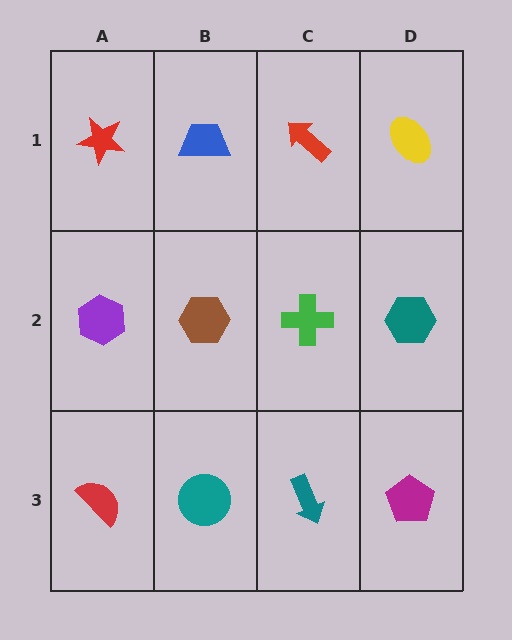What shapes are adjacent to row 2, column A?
A red star (row 1, column A), a red semicircle (row 3, column A), a brown hexagon (row 2, column B).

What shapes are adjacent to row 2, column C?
A red arrow (row 1, column C), a teal arrow (row 3, column C), a brown hexagon (row 2, column B), a teal hexagon (row 2, column D).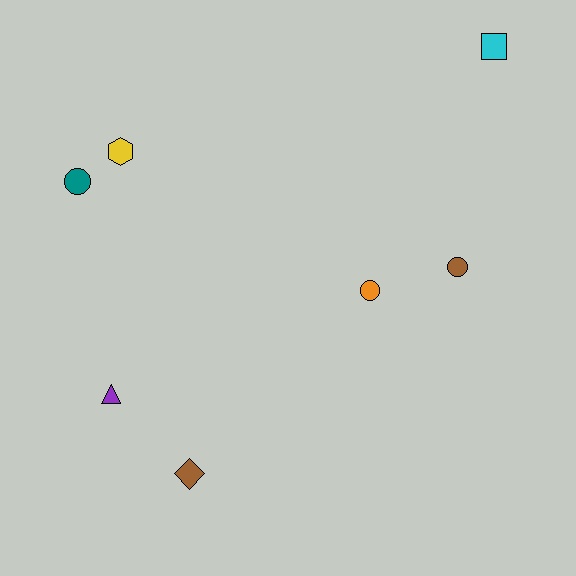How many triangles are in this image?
There is 1 triangle.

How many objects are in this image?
There are 7 objects.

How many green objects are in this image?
There are no green objects.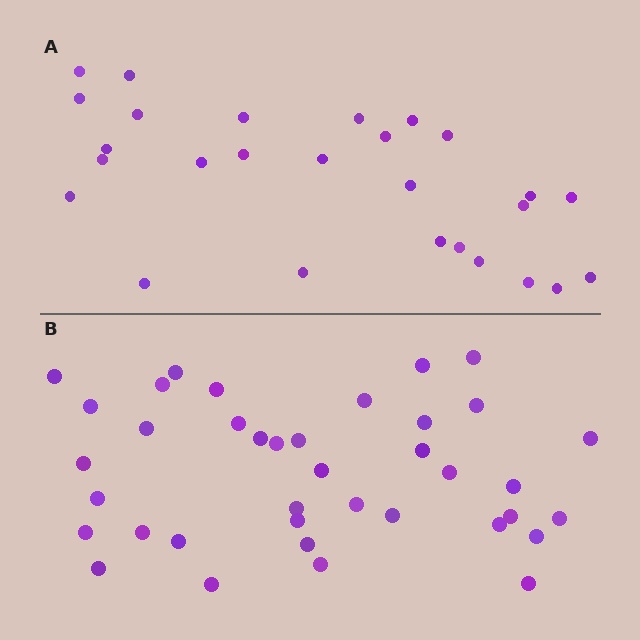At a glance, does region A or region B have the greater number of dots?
Region B (the bottom region) has more dots.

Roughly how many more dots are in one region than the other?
Region B has roughly 12 or so more dots than region A.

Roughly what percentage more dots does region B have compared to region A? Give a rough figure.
About 40% more.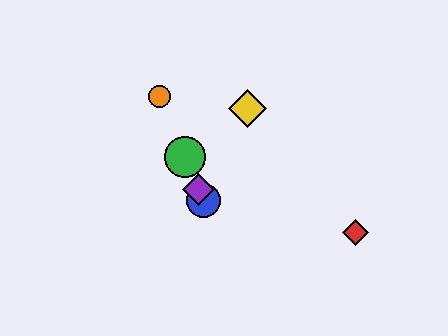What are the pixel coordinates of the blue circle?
The blue circle is at (203, 200).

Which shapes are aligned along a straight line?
The blue circle, the green circle, the purple diamond, the orange circle are aligned along a straight line.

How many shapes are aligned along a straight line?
4 shapes (the blue circle, the green circle, the purple diamond, the orange circle) are aligned along a straight line.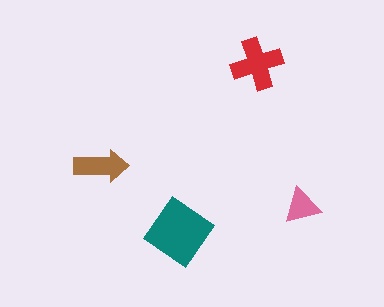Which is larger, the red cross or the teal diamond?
The teal diamond.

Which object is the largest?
The teal diamond.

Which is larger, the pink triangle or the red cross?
The red cross.